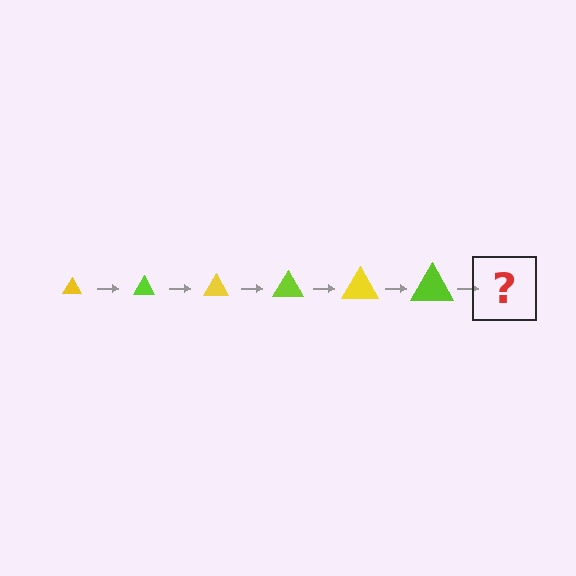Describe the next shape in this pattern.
It should be a yellow triangle, larger than the previous one.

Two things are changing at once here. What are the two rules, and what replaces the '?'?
The two rules are that the triangle grows larger each step and the color cycles through yellow and lime. The '?' should be a yellow triangle, larger than the previous one.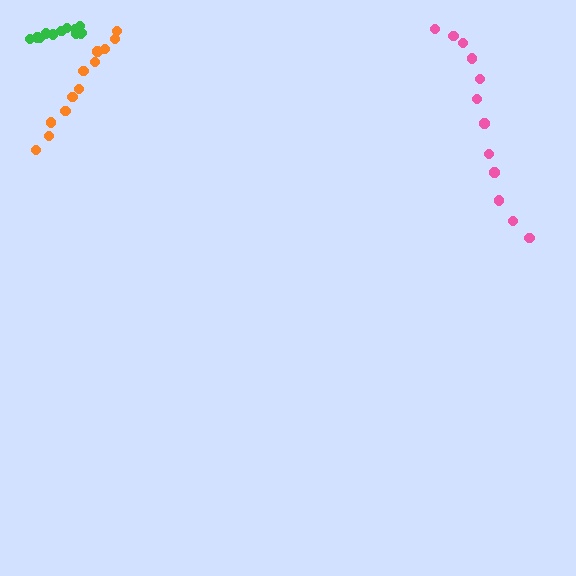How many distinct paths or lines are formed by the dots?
There are 3 distinct paths.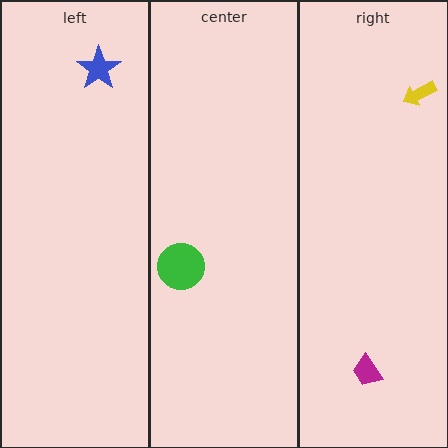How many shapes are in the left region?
1.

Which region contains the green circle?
The center region.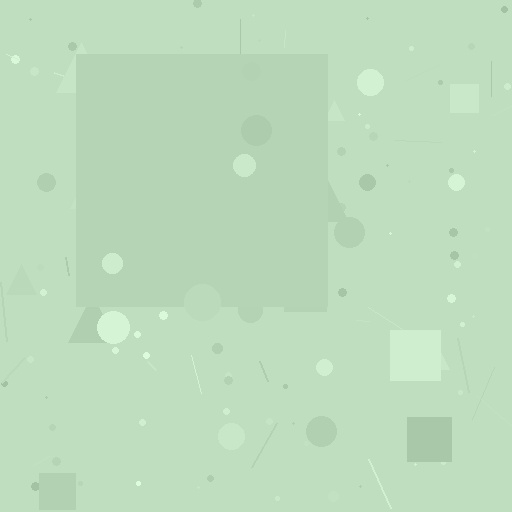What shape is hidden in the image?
A square is hidden in the image.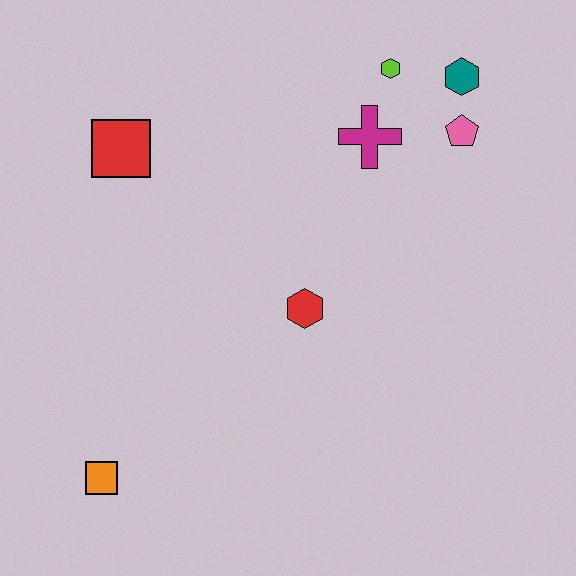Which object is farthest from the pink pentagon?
The orange square is farthest from the pink pentagon.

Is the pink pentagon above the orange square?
Yes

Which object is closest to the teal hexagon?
The pink pentagon is closest to the teal hexagon.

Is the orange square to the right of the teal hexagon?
No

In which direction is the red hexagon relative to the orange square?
The red hexagon is to the right of the orange square.